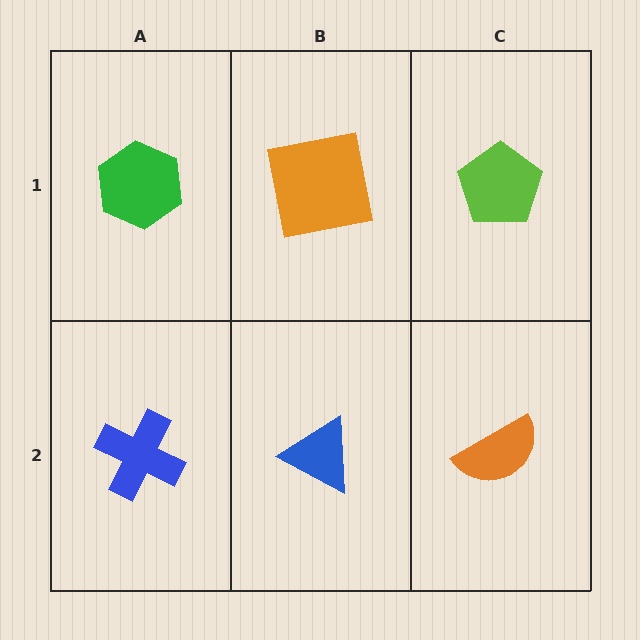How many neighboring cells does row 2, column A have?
2.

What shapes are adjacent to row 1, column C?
An orange semicircle (row 2, column C), an orange square (row 1, column B).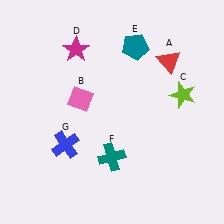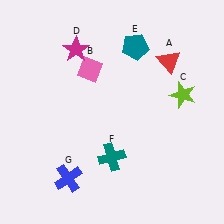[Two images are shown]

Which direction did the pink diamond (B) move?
The pink diamond (B) moved up.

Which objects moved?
The objects that moved are: the pink diamond (B), the blue cross (G).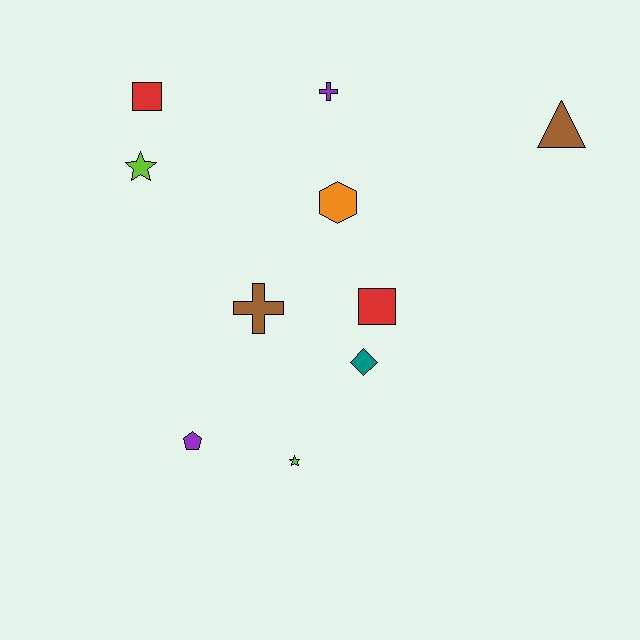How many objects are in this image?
There are 10 objects.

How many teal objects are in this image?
There is 1 teal object.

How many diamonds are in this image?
There is 1 diamond.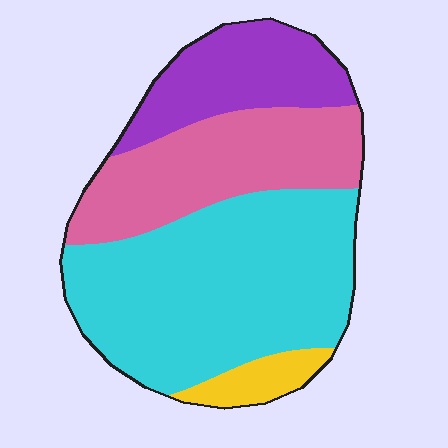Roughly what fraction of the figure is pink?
Pink takes up between a sixth and a third of the figure.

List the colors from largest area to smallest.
From largest to smallest: cyan, pink, purple, yellow.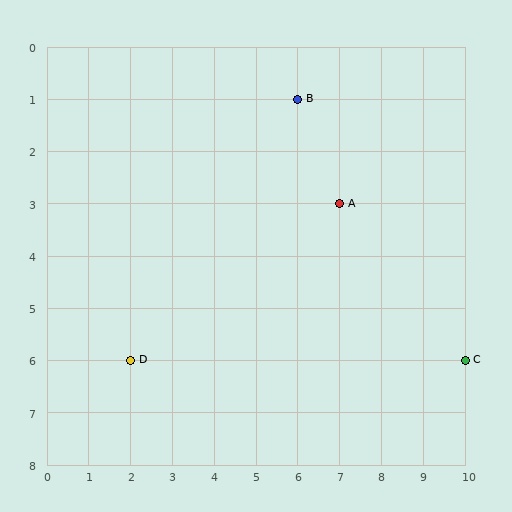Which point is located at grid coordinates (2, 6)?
Point D is at (2, 6).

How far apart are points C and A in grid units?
Points C and A are 3 columns and 3 rows apart (about 4.2 grid units diagonally).